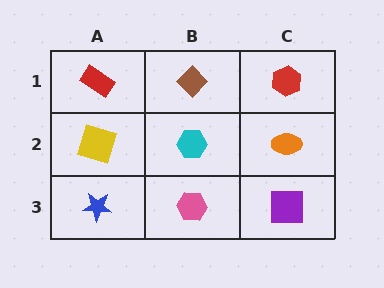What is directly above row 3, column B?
A cyan hexagon.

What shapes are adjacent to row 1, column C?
An orange ellipse (row 2, column C), a brown diamond (row 1, column B).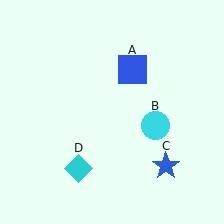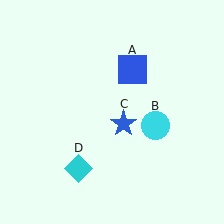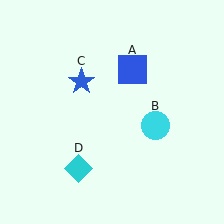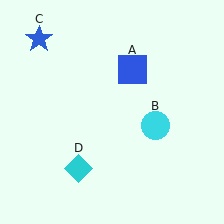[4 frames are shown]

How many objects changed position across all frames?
1 object changed position: blue star (object C).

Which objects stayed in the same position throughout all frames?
Blue square (object A) and cyan circle (object B) and cyan diamond (object D) remained stationary.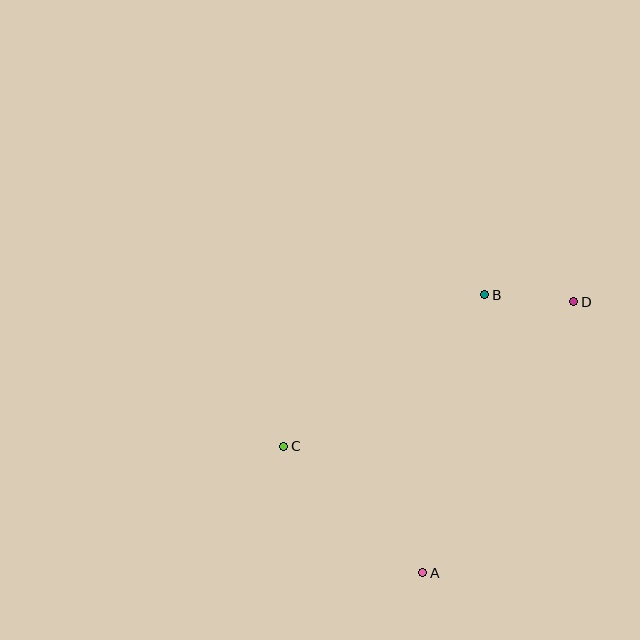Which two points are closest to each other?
Points B and D are closest to each other.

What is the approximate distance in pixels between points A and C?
The distance between A and C is approximately 188 pixels.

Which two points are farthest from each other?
Points C and D are farthest from each other.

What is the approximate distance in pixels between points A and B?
The distance between A and B is approximately 285 pixels.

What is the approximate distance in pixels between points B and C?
The distance between B and C is approximately 252 pixels.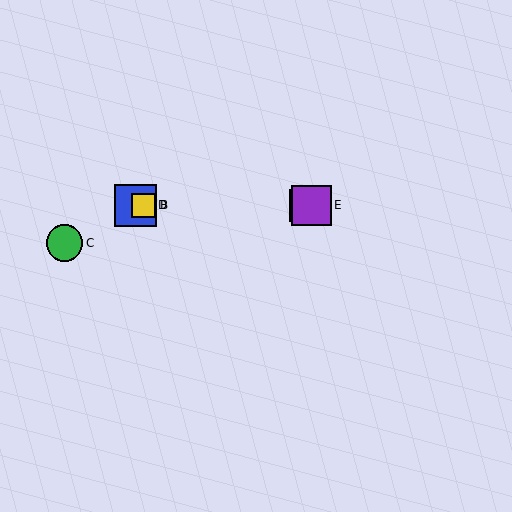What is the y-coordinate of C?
Object C is at y≈243.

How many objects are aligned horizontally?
4 objects (A, B, D, E) are aligned horizontally.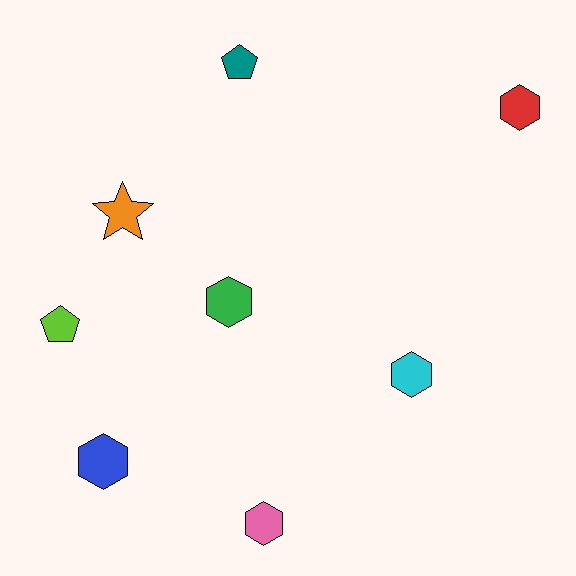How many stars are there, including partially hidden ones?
There is 1 star.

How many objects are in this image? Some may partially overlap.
There are 8 objects.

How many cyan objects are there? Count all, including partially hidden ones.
There is 1 cyan object.